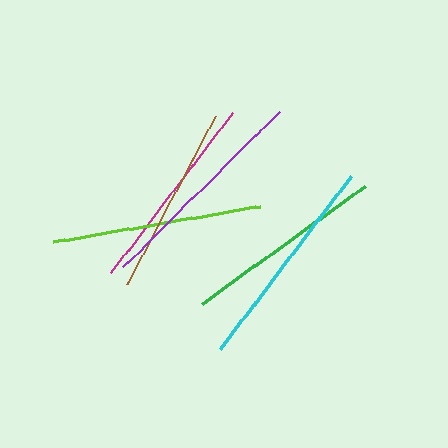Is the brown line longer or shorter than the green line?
The green line is longer than the brown line.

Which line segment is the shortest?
The brown line is the shortest at approximately 190 pixels.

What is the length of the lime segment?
The lime segment is approximately 211 pixels long.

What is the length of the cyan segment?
The cyan segment is approximately 217 pixels long.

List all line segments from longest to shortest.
From longest to shortest: purple, cyan, lime, magenta, green, brown.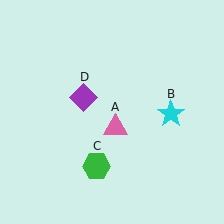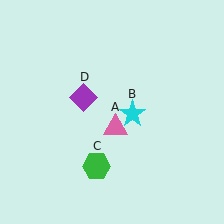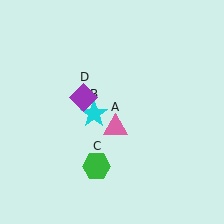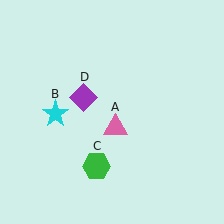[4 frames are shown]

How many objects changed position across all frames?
1 object changed position: cyan star (object B).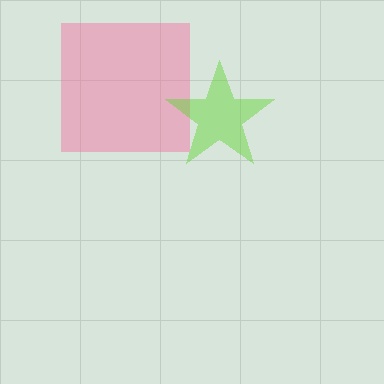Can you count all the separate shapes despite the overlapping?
Yes, there are 2 separate shapes.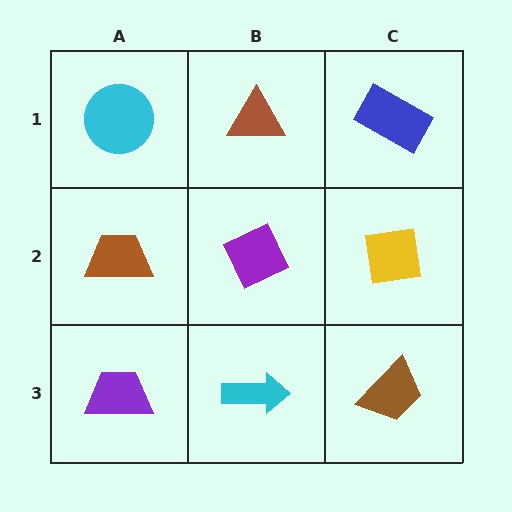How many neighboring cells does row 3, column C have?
2.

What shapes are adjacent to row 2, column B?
A brown triangle (row 1, column B), a cyan arrow (row 3, column B), a brown trapezoid (row 2, column A), a yellow square (row 2, column C).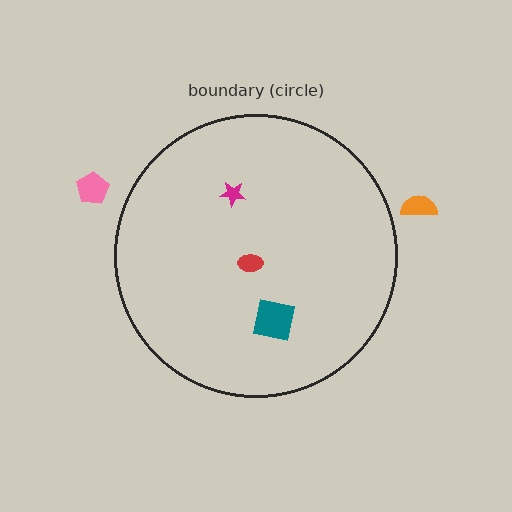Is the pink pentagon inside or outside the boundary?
Outside.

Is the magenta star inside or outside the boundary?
Inside.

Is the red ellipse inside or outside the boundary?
Inside.